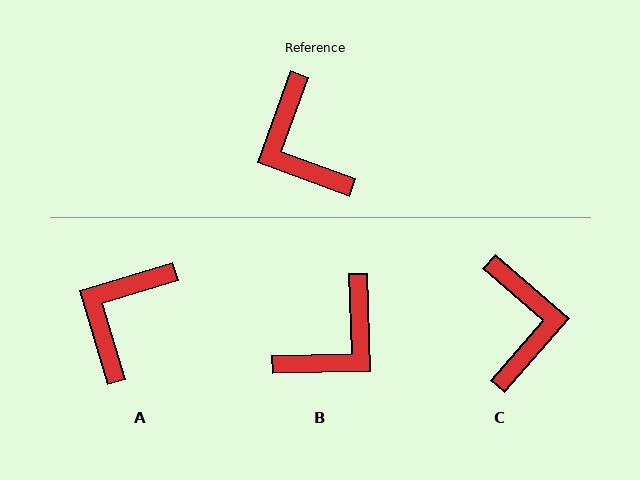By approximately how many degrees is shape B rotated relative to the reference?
Approximately 112 degrees counter-clockwise.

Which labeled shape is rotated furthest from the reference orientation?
C, about 159 degrees away.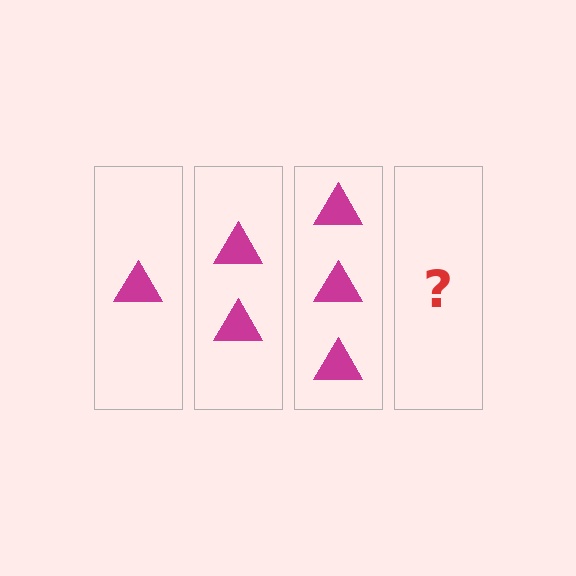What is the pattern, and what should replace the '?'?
The pattern is that each step adds one more triangle. The '?' should be 4 triangles.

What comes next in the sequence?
The next element should be 4 triangles.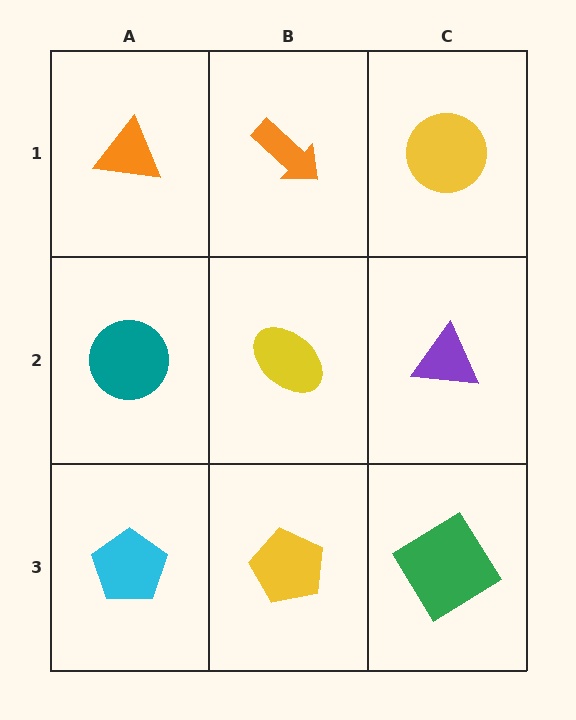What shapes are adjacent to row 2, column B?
An orange arrow (row 1, column B), a yellow pentagon (row 3, column B), a teal circle (row 2, column A), a purple triangle (row 2, column C).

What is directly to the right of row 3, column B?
A green diamond.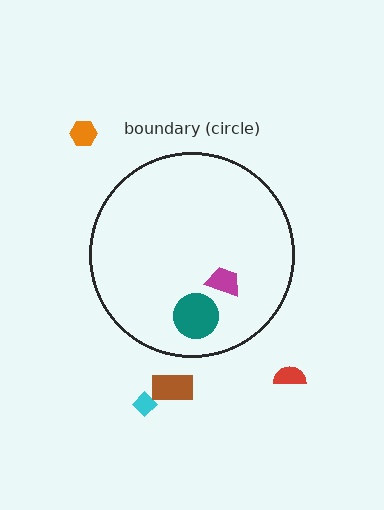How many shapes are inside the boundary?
2 inside, 4 outside.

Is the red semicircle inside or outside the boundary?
Outside.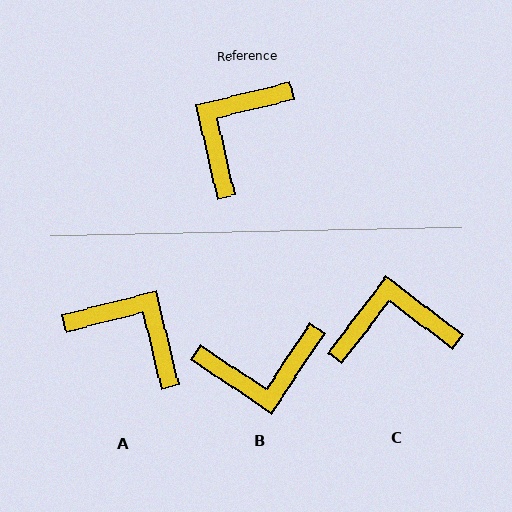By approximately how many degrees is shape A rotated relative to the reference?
Approximately 89 degrees clockwise.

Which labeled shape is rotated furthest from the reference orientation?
B, about 133 degrees away.